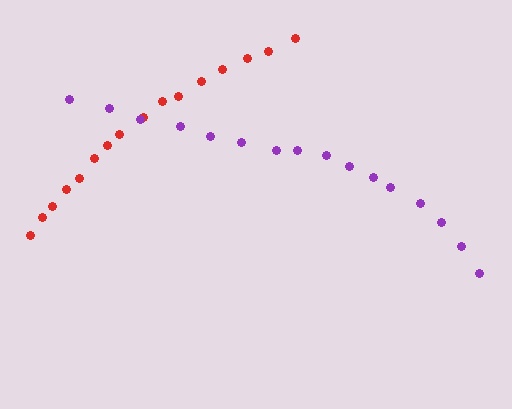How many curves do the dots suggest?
There are 2 distinct paths.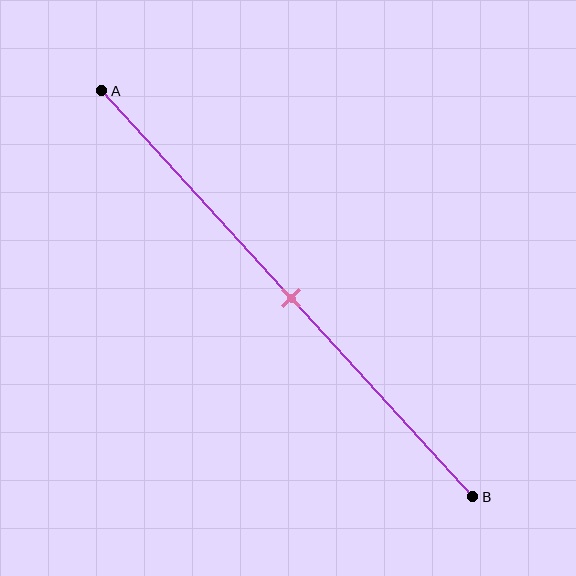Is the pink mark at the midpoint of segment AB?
Yes, the mark is approximately at the midpoint.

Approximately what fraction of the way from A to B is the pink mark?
The pink mark is approximately 50% of the way from A to B.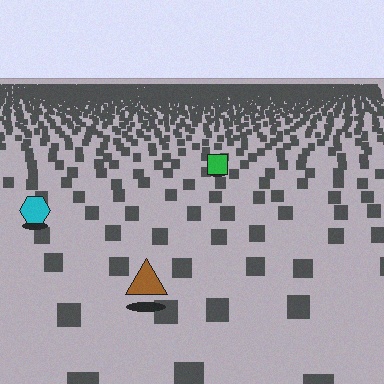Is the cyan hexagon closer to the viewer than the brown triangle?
No. The brown triangle is closer — you can tell from the texture gradient: the ground texture is coarser near it.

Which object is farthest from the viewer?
The green square is farthest from the viewer. It appears smaller and the ground texture around it is denser.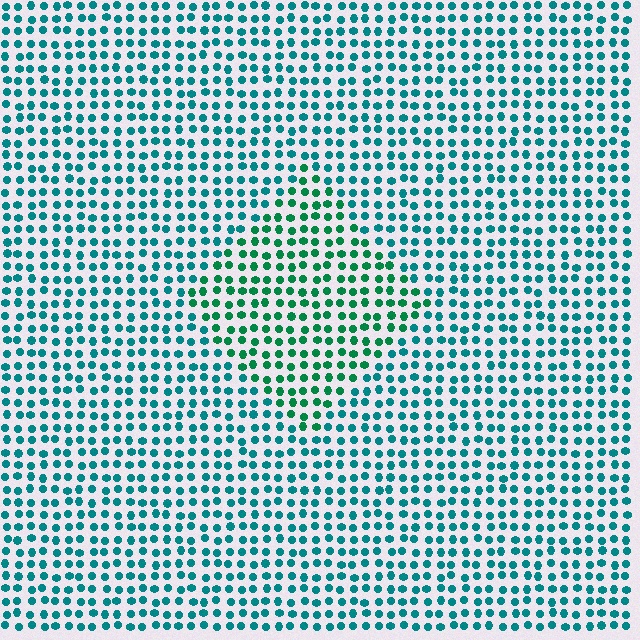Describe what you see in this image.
The image is filled with small teal elements in a uniform arrangement. A diamond-shaped region is visible where the elements are tinted to a slightly different hue, forming a subtle color boundary.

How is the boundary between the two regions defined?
The boundary is defined purely by a slight shift in hue (about 30 degrees). Spacing, size, and orientation are identical on both sides.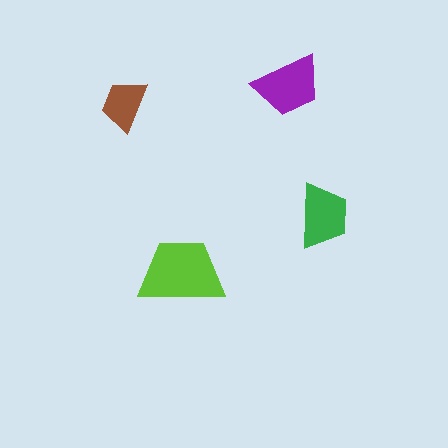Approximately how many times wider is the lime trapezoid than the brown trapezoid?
About 1.5 times wider.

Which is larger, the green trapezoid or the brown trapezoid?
The green one.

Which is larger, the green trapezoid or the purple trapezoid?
The purple one.